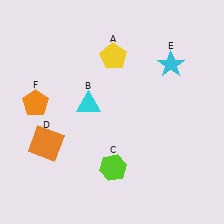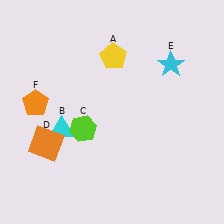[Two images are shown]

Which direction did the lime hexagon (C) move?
The lime hexagon (C) moved up.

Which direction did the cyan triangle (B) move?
The cyan triangle (B) moved left.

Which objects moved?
The objects that moved are: the cyan triangle (B), the lime hexagon (C).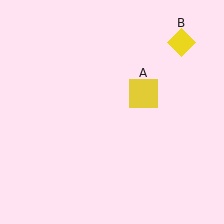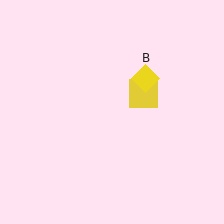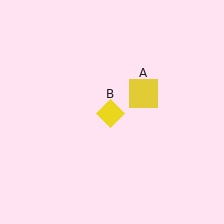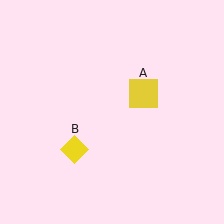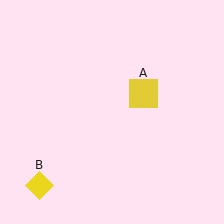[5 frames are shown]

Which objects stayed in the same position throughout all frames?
Yellow square (object A) remained stationary.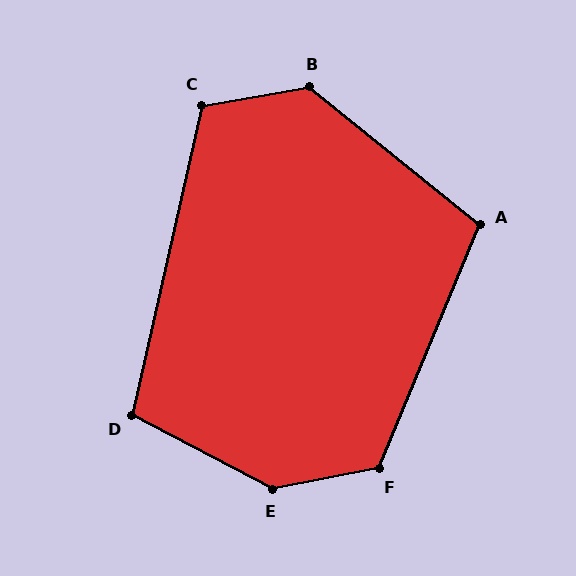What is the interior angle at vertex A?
Approximately 107 degrees (obtuse).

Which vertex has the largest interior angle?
E, at approximately 141 degrees.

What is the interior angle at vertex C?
Approximately 112 degrees (obtuse).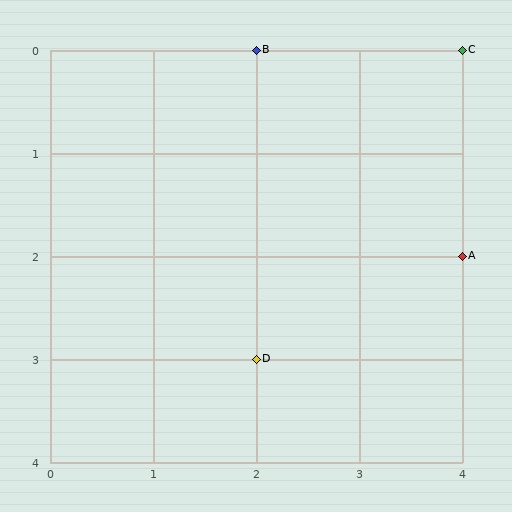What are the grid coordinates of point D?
Point D is at grid coordinates (2, 3).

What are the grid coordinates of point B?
Point B is at grid coordinates (2, 0).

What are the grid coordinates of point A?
Point A is at grid coordinates (4, 2).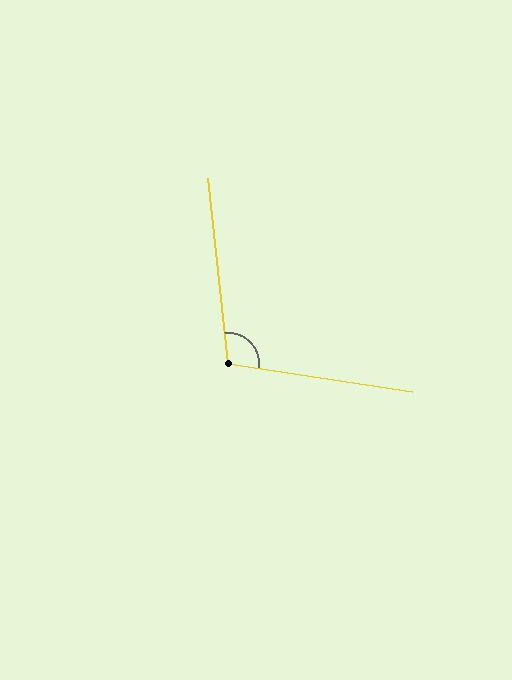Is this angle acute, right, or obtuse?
It is obtuse.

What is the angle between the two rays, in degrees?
Approximately 105 degrees.